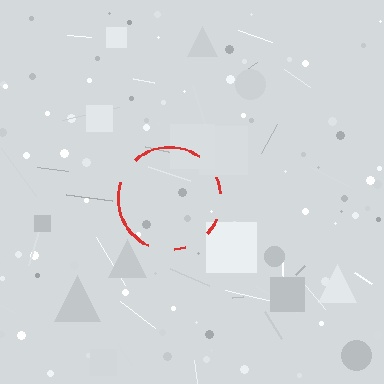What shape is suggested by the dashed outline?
The dashed outline suggests a circle.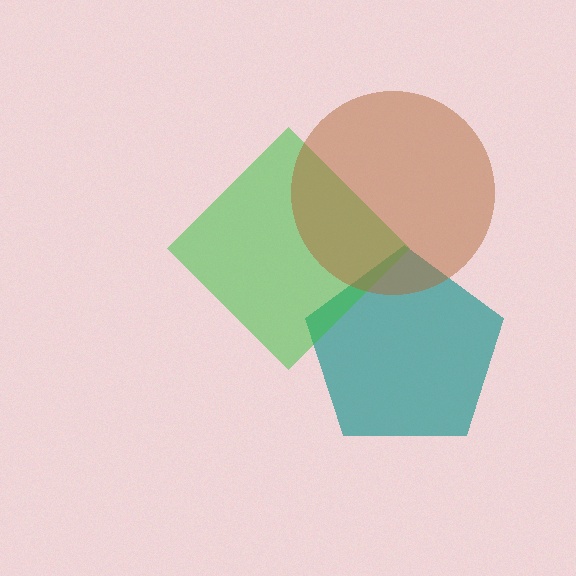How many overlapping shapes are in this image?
There are 3 overlapping shapes in the image.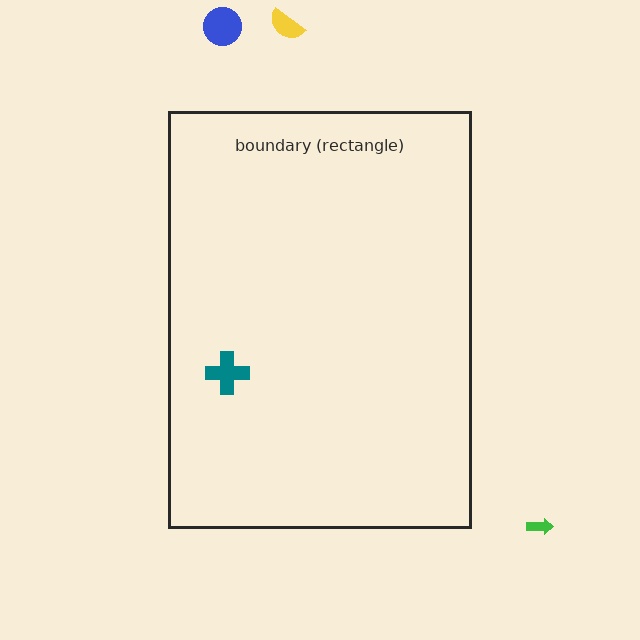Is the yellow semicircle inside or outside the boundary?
Outside.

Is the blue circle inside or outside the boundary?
Outside.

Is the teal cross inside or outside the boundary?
Inside.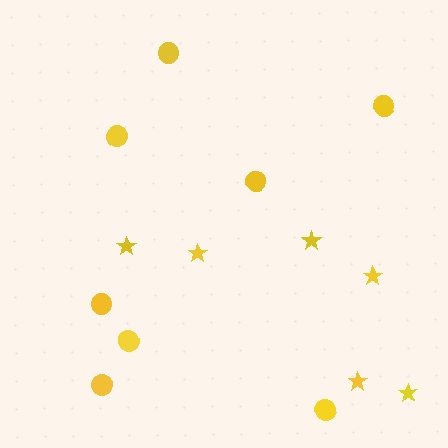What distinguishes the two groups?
There are 2 groups: one group of stars (6) and one group of circles (8).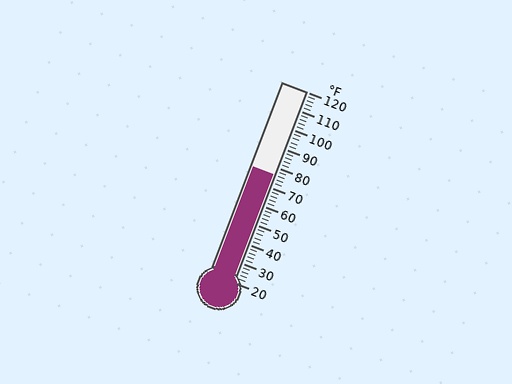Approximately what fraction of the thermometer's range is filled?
The thermometer is filled to approximately 55% of its range.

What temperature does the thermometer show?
The thermometer shows approximately 76°F.